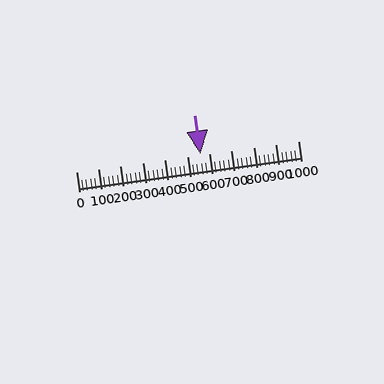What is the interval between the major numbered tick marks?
The major tick marks are spaced 100 units apart.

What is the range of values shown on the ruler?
The ruler shows values from 0 to 1000.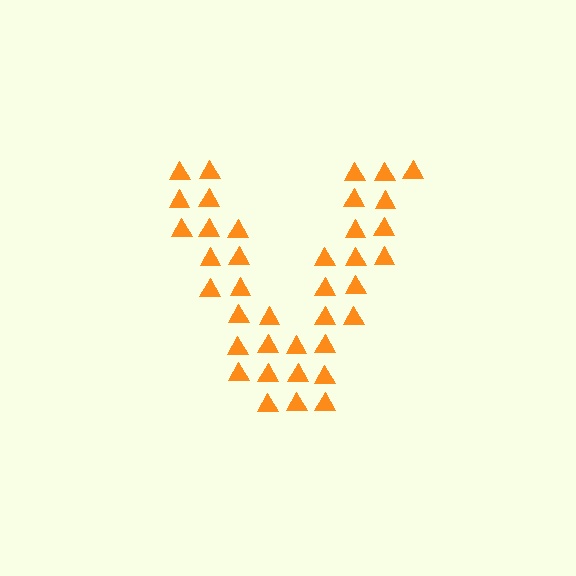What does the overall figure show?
The overall figure shows the letter V.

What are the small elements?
The small elements are triangles.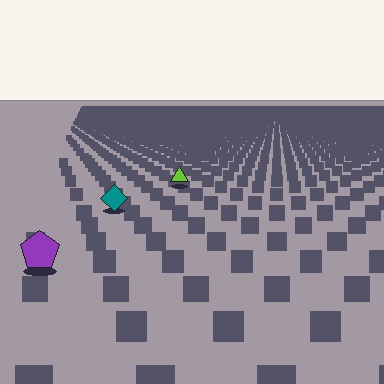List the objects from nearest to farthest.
From nearest to farthest: the purple pentagon, the teal diamond, the lime triangle.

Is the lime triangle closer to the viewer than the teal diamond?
No. The teal diamond is closer — you can tell from the texture gradient: the ground texture is coarser near it.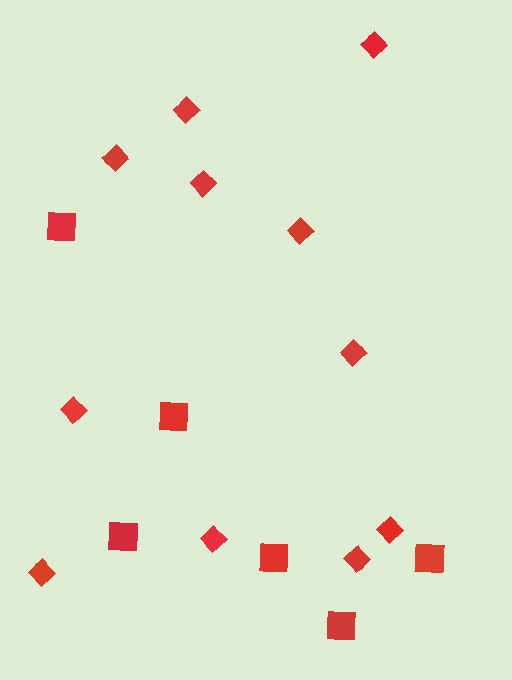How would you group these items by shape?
There are 2 groups: one group of diamonds (11) and one group of squares (6).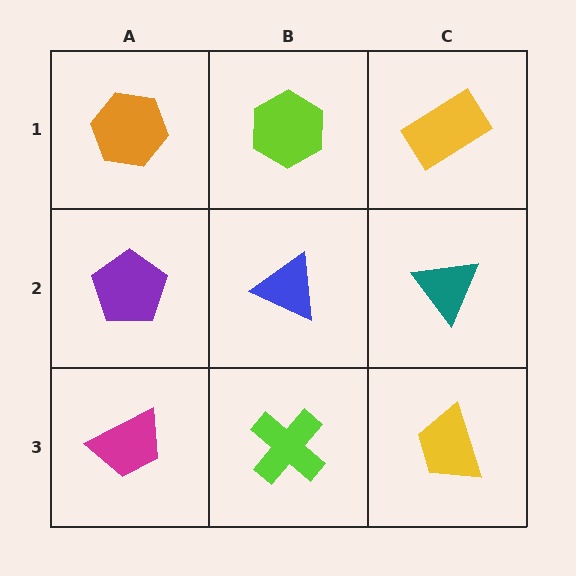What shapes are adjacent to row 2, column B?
A lime hexagon (row 1, column B), a lime cross (row 3, column B), a purple pentagon (row 2, column A), a teal triangle (row 2, column C).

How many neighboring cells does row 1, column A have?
2.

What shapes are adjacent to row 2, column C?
A yellow rectangle (row 1, column C), a yellow trapezoid (row 3, column C), a blue triangle (row 2, column B).